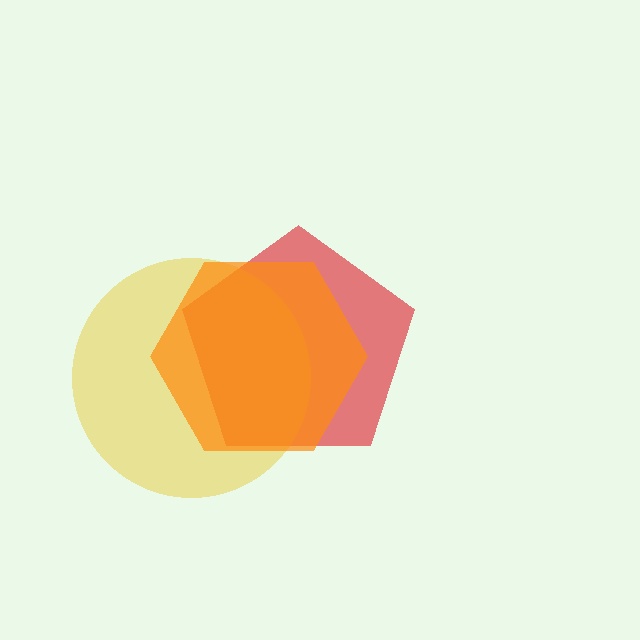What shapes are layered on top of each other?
The layered shapes are: a red pentagon, a yellow circle, an orange hexagon.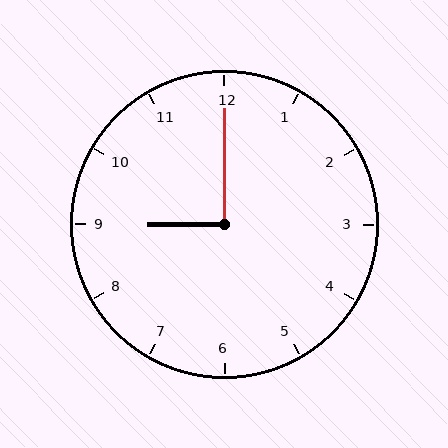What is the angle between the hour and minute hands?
Approximately 90 degrees.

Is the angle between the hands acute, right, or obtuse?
It is right.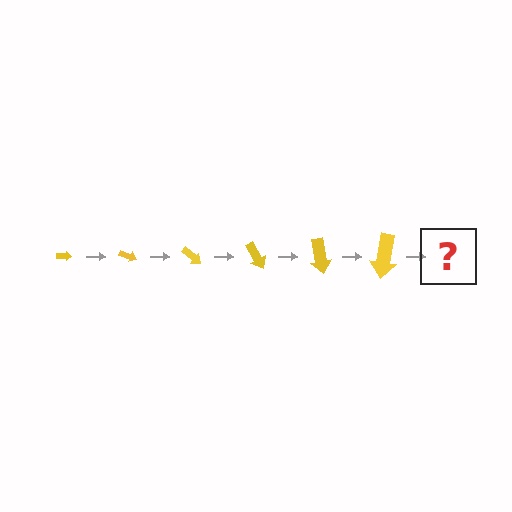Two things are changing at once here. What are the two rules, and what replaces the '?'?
The two rules are that the arrow grows larger each step and it rotates 20 degrees each step. The '?' should be an arrow, larger than the previous one and rotated 120 degrees from the start.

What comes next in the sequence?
The next element should be an arrow, larger than the previous one and rotated 120 degrees from the start.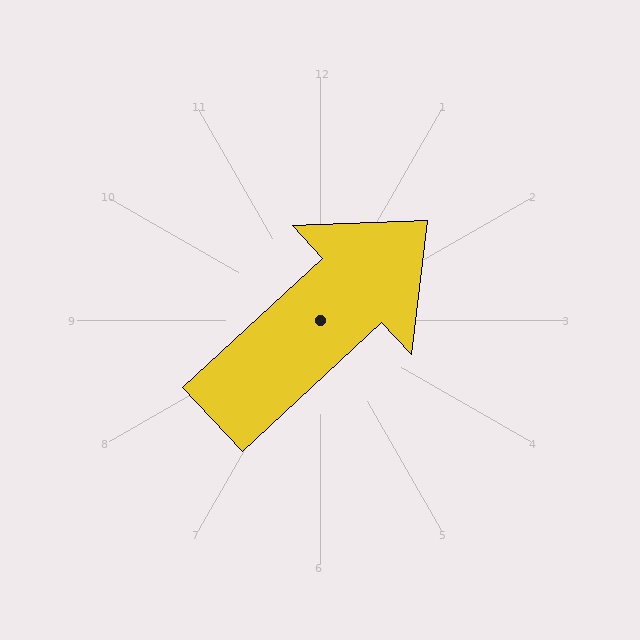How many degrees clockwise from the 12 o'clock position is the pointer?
Approximately 47 degrees.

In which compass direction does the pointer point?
Northeast.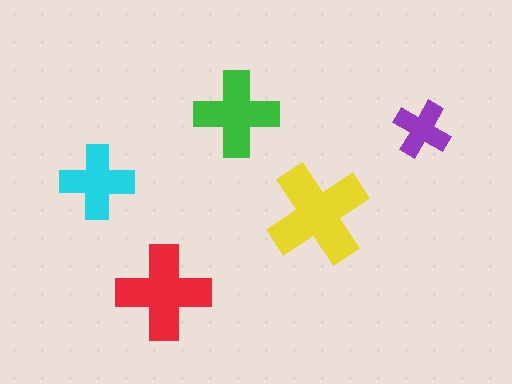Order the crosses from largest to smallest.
the yellow one, the red one, the green one, the cyan one, the purple one.